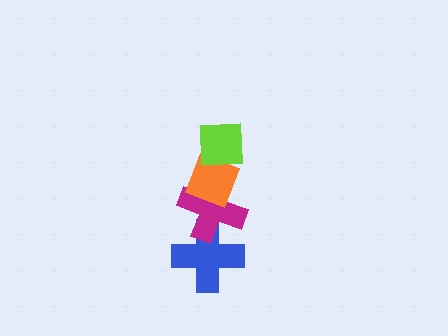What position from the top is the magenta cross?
The magenta cross is 3rd from the top.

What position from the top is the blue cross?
The blue cross is 4th from the top.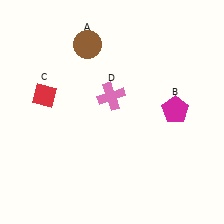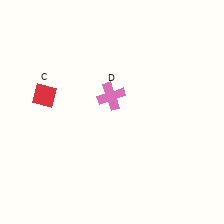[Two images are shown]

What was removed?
The magenta pentagon (B), the brown circle (A) were removed in Image 2.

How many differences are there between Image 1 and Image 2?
There are 2 differences between the two images.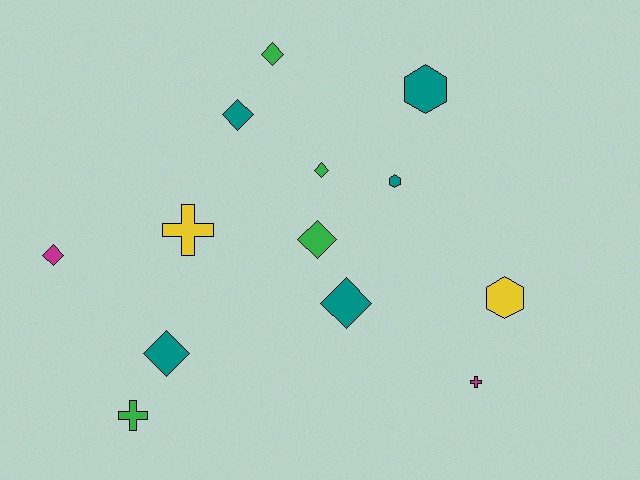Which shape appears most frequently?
Diamond, with 7 objects.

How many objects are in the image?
There are 13 objects.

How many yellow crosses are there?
There is 1 yellow cross.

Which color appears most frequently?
Teal, with 5 objects.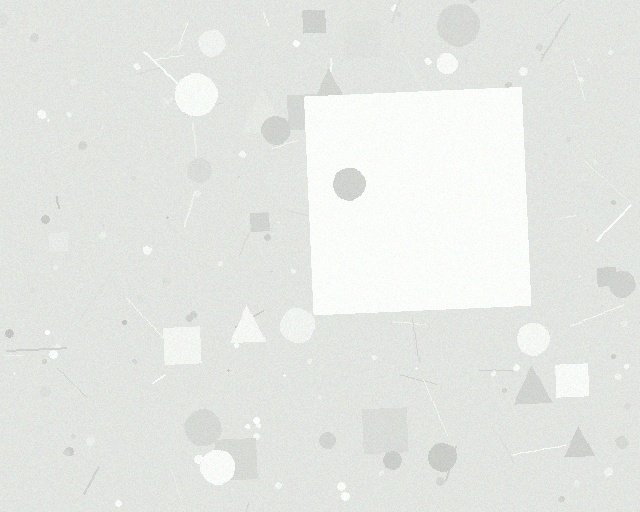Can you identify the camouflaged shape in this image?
The camouflaged shape is a square.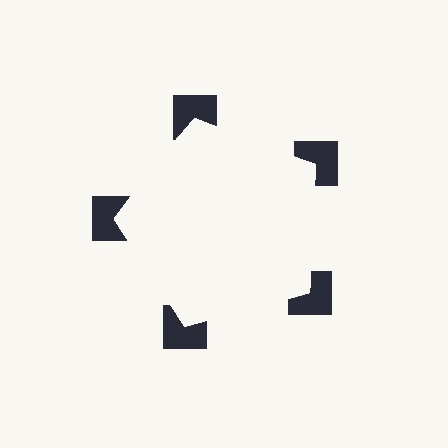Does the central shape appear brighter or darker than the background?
It typically appears slightly brighter than the background, even though no actual brightness change is drawn.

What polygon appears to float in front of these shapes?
An illusory pentagon — its edges are inferred from the aligned wedge cuts in the notched squares, not physically drawn.